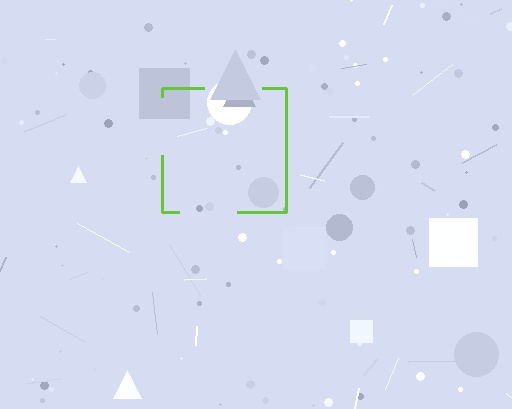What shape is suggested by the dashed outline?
The dashed outline suggests a square.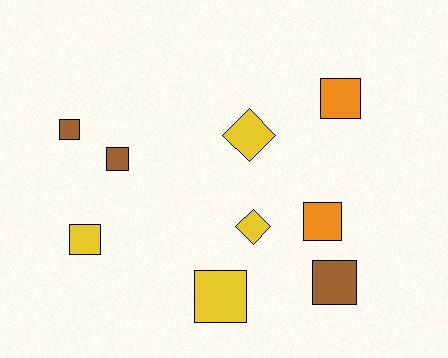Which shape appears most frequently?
Square, with 7 objects.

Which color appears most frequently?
Yellow, with 4 objects.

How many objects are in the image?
There are 9 objects.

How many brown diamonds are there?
There are no brown diamonds.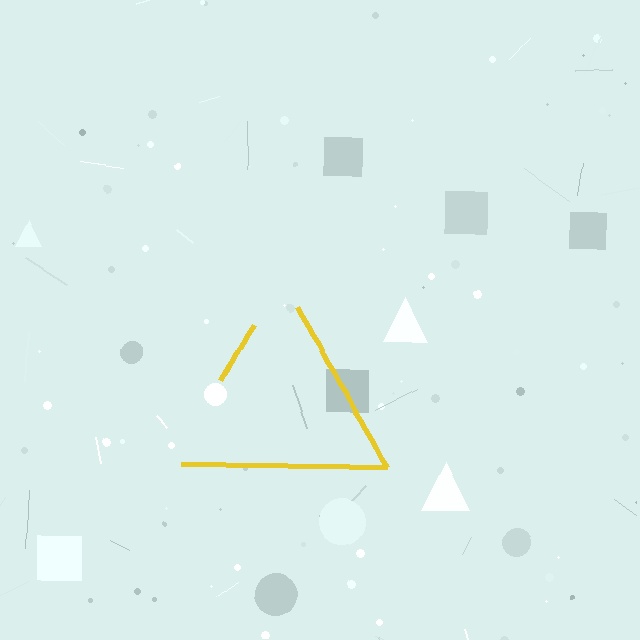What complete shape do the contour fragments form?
The contour fragments form a triangle.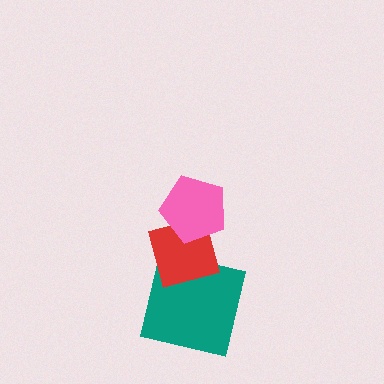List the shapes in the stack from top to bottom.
From top to bottom: the pink pentagon, the red diamond, the teal square.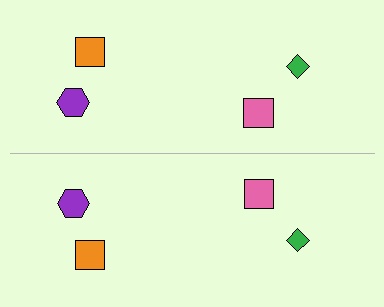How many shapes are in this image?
There are 8 shapes in this image.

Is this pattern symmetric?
Yes, this pattern has bilateral (reflection) symmetry.